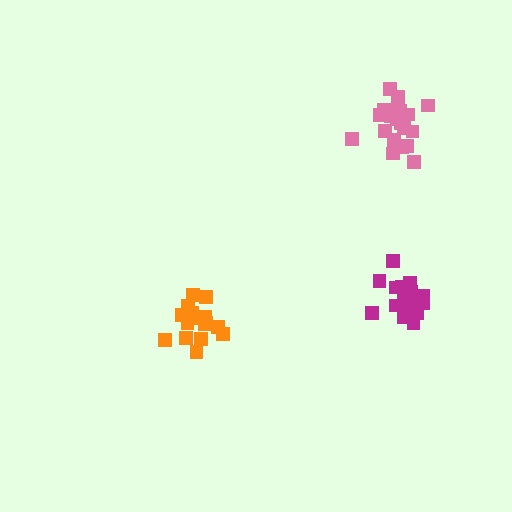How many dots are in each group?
Group 1: 17 dots, Group 2: 19 dots, Group 3: 20 dots (56 total).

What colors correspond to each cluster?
The clusters are colored: orange, magenta, pink.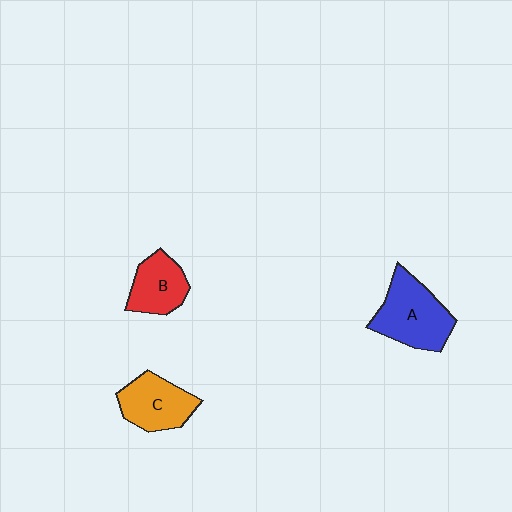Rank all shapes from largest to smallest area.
From largest to smallest: A (blue), C (orange), B (red).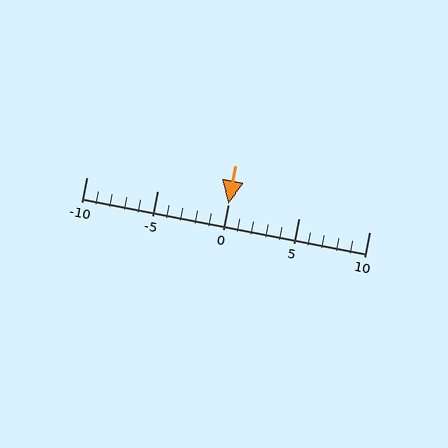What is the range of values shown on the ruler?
The ruler shows values from -10 to 10.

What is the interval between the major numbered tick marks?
The major tick marks are spaced 5 units apart.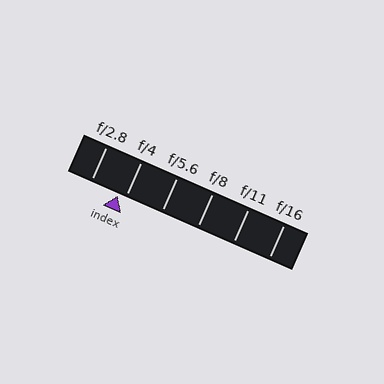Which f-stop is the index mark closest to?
The index mark is closest to f/4.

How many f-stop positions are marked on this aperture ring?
There are 6 f-stop positions marked.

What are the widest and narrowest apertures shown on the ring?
The widest aperture shown is f/2.8 and the narrowest is f/16.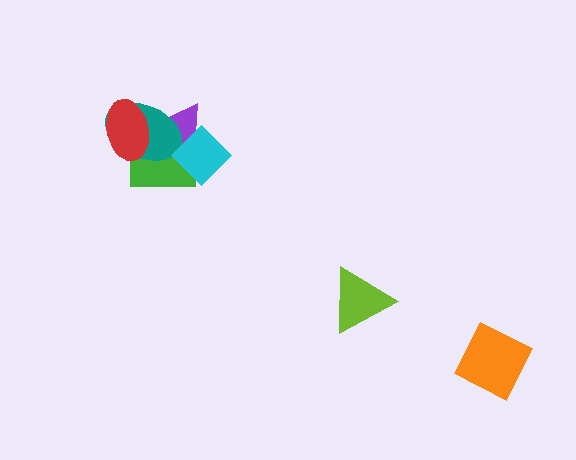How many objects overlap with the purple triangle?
4 objects overlap with the purple triangle.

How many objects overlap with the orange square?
0 objects overlap with the orange square.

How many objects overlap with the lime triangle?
0 objects overlap with the lime triangle.